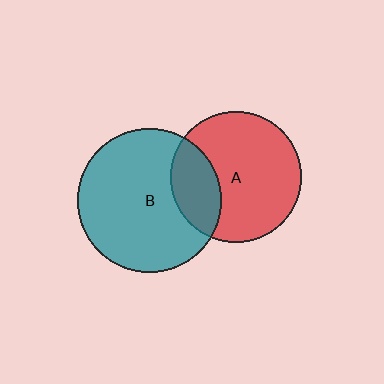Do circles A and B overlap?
Yes.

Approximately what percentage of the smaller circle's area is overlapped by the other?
Approximately 25%.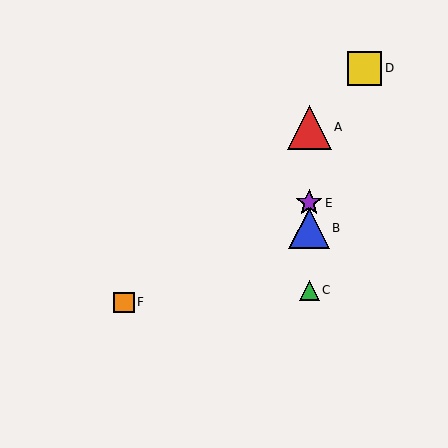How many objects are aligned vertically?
4 objects (A, B, C, E) are aligned vertically.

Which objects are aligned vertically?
Objects A, B, C, E are aligned vertically.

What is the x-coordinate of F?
Object F is at x≈124.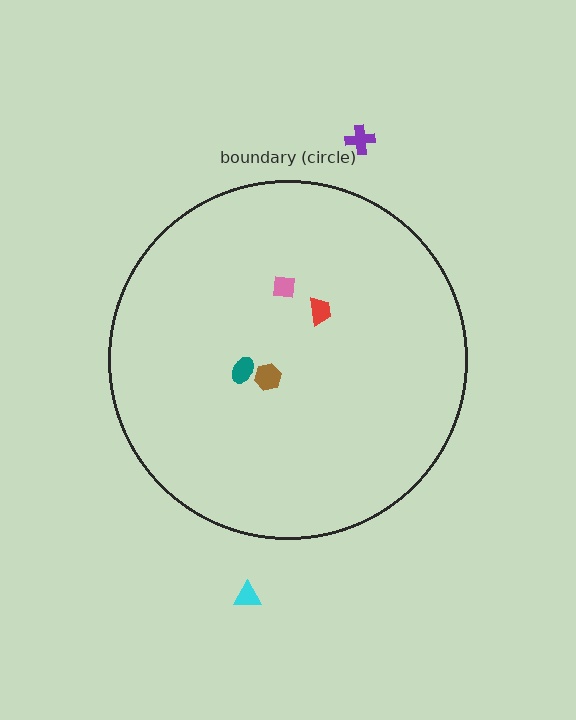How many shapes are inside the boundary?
4 inside, 2 outside.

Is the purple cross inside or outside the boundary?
Outside.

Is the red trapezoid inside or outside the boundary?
Inside.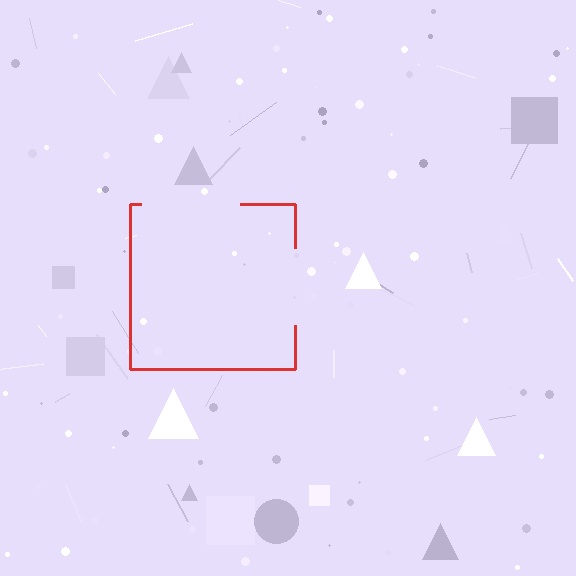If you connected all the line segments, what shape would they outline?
They would outline a square.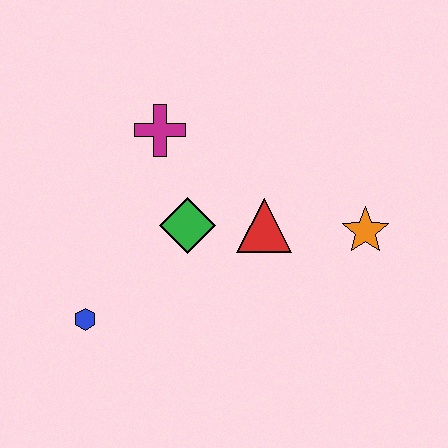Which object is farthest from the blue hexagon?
The orange star is farthest from the blue hexagon.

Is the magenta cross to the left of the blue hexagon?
No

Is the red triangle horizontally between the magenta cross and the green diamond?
No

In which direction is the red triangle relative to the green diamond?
The red triangle is to the right of the green diamond.